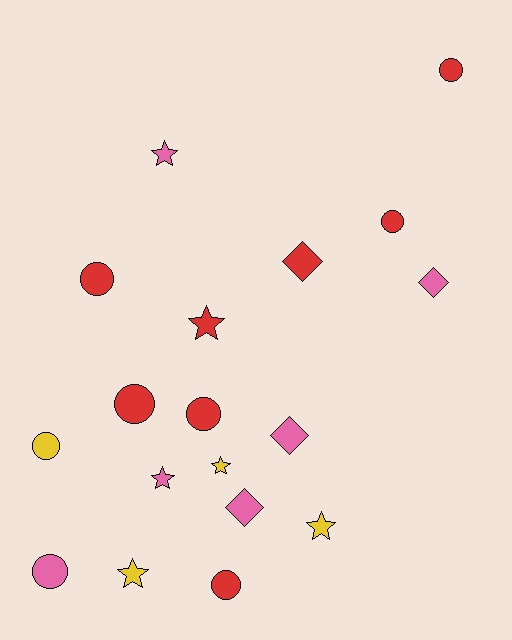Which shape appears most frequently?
Circle, with 8 objects.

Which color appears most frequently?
Red, with 8 objects.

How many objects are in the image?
There are 18 objects.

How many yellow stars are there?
There are 3 yellow stars.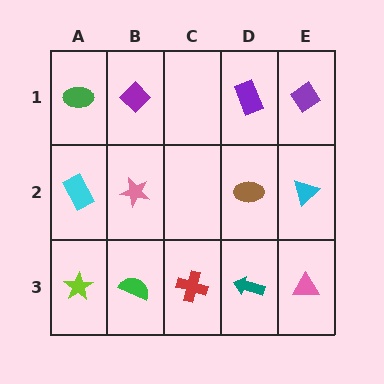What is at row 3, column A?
A lime star.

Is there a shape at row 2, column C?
No, that cell is empty.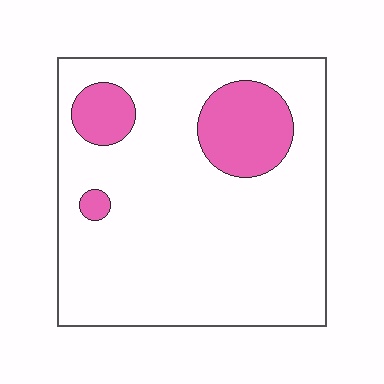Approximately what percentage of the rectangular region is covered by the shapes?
Approximately 15%.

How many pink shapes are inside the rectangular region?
3.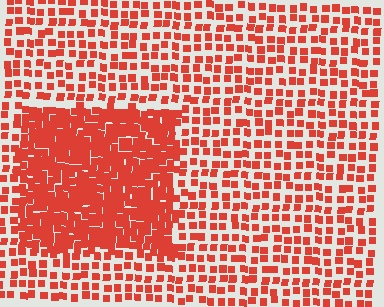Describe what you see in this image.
The image contains small red elements arranged at two different densities. A rectangle-shaped region is visible where the elements are more densely packed than the surrounding area.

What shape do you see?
I see a rectangle.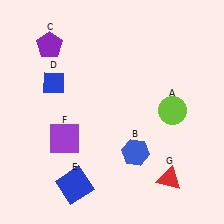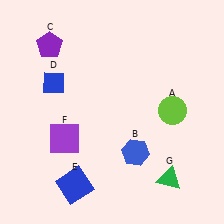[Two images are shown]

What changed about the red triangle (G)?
In Image 1, G is red. In Image 2, it changed to green.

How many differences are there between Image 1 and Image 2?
There is 1 difference between the two images.